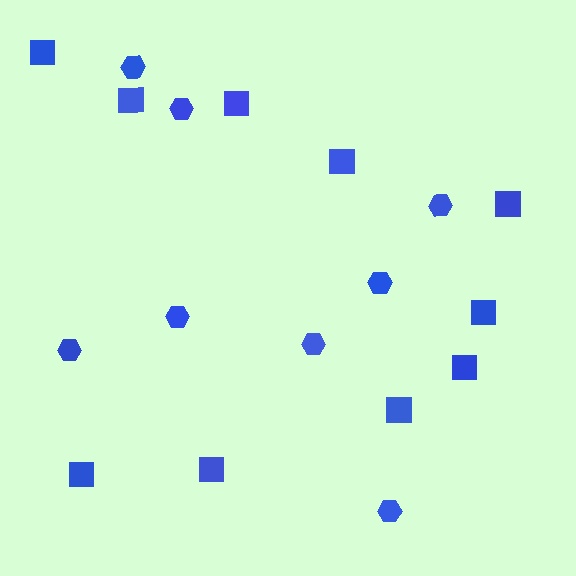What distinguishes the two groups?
There are 2 groups: one group of squares (10) and one group of hexagons (8).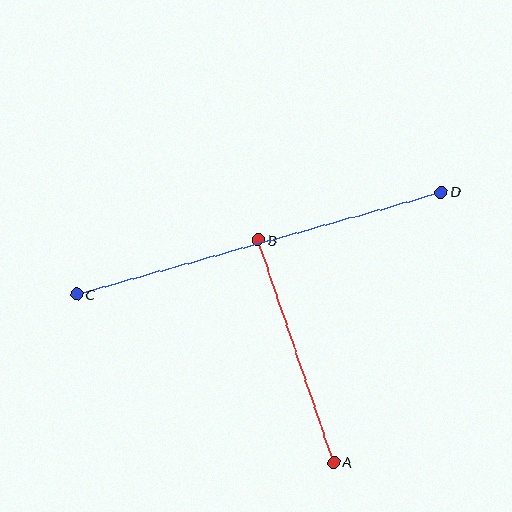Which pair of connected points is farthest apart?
Points C and D are farthest apart.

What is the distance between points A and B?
The distance is approximately 235 pixels.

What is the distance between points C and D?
The distance is approximately 378 pixels.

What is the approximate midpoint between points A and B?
The midpoint is at approximately (296, 351) pixels.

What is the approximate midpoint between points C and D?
The midpoint is at approximately (259, 243) pixels.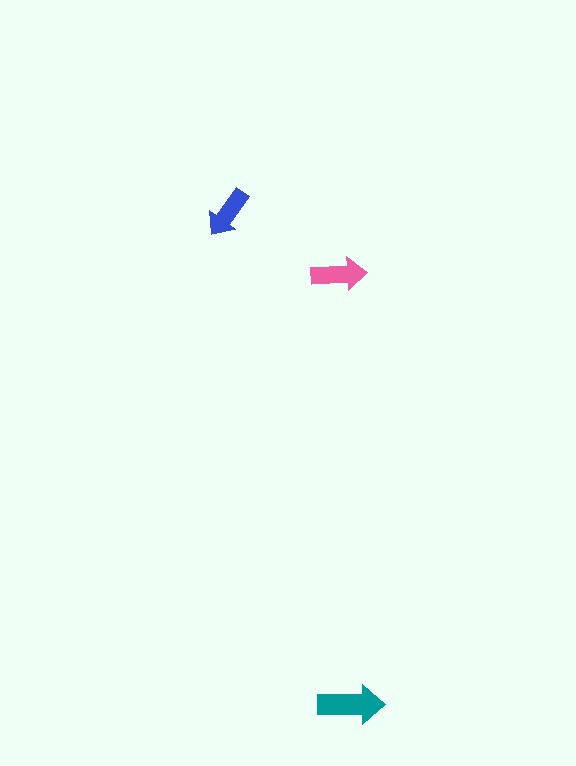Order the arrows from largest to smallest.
the teal one, the pink one, the blue one.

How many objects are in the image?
There are 3 objects in the image.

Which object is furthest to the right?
The teal arrow is rightmost.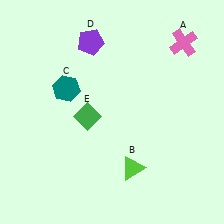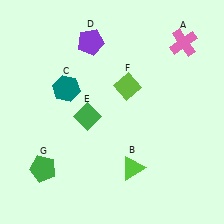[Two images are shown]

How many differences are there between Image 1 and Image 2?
There are 2 differences between the two images.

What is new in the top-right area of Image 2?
A lime diamond (F) was added in the top-right area of Image 2.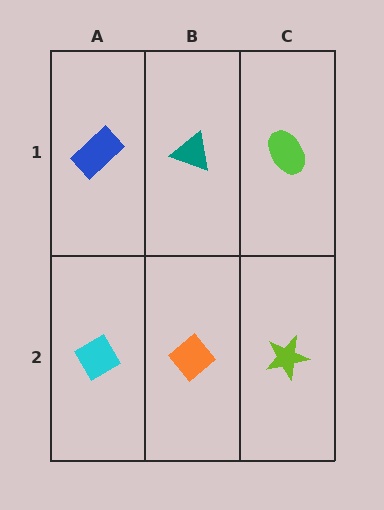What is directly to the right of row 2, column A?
An orange diamond.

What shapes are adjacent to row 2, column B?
A teal triangle (row 1, column B), a cyan diamond (row 2, column A), a lime star (row 2, column C).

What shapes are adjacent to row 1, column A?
A cyan diamond (row 2, column A), a teal triangle (row 1, column B).